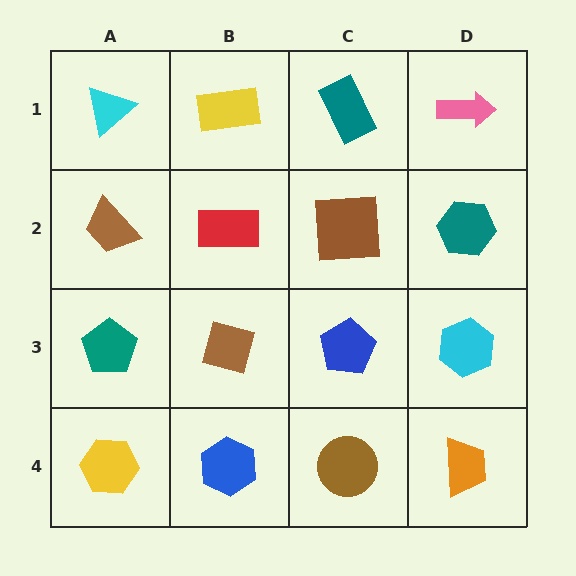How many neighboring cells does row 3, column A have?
3.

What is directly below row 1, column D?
A teal hexagon.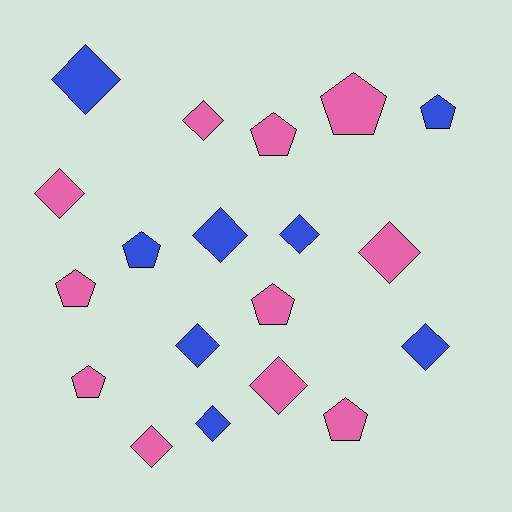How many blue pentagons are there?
There are 2 blue pentagons.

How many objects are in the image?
There are 19 objects.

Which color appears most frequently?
Pink, with 11 objects.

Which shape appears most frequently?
Diamond, with 11 objects.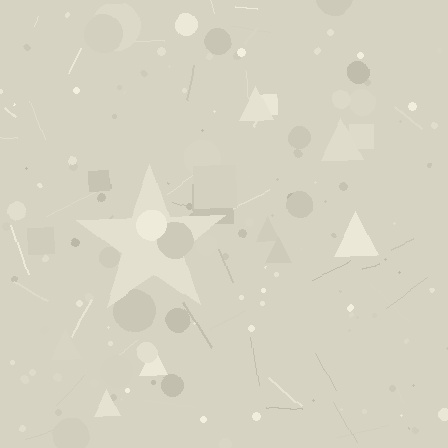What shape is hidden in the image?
A star is hidden in the image.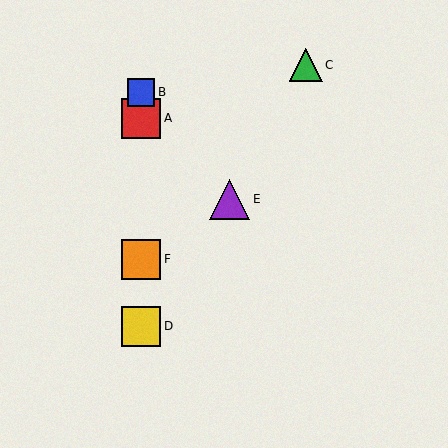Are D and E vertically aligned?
No, D is at x≈141 and E is at x≈230.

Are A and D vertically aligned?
Yes, both are at x≈141.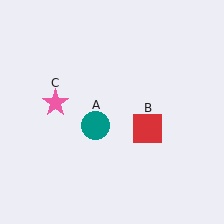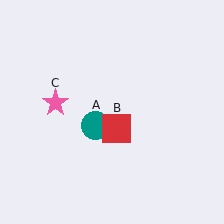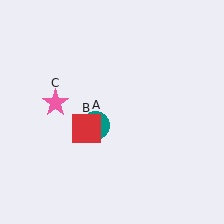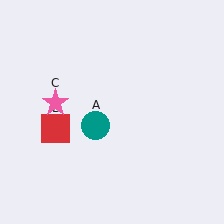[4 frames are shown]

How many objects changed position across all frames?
1 object changed position: red square (object B).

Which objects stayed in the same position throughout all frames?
Teal circle (object A) and pink star (object C) remained stationary.